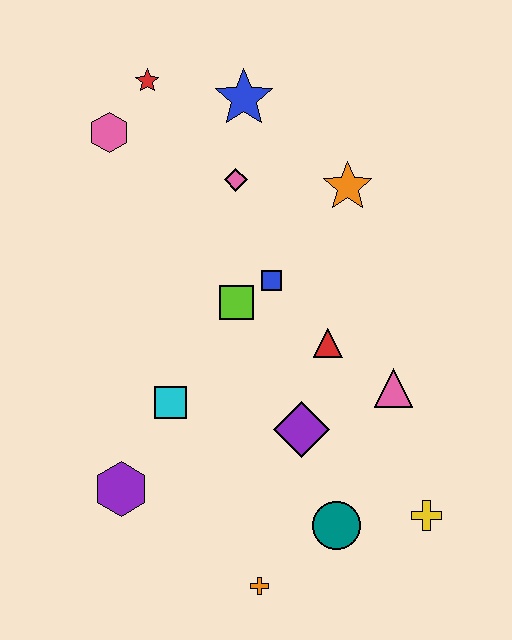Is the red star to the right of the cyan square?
No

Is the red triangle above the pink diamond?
No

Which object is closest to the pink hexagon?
The red star is closest to the pink hexagon.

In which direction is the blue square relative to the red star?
The blue square is below the red star.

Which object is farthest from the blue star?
The orange cross is farthest from the blue star.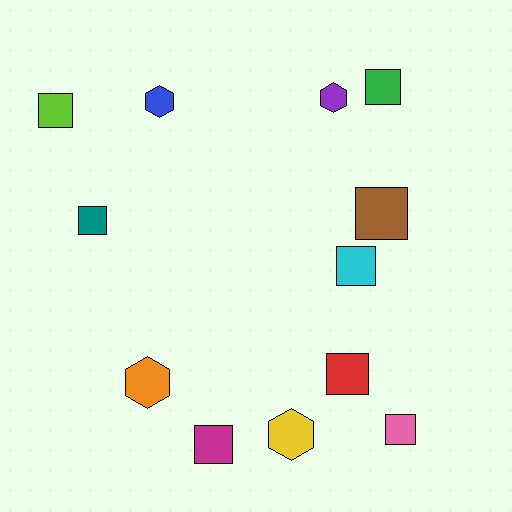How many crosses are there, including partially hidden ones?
There are no crosses.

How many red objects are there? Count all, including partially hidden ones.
There is 1 red object.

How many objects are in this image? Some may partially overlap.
There are 12 objects.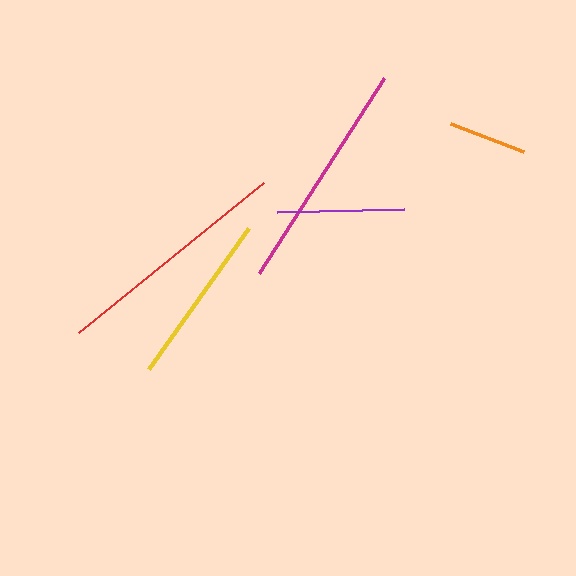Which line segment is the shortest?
The orange line is the shortest at approximately 78 pixels.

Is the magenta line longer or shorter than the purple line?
The magenta line is longer than the purple line.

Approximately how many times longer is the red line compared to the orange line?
The red line is approximately 3.1 times the length of the orange line.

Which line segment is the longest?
The red line is the longest at approximately 238 pixels.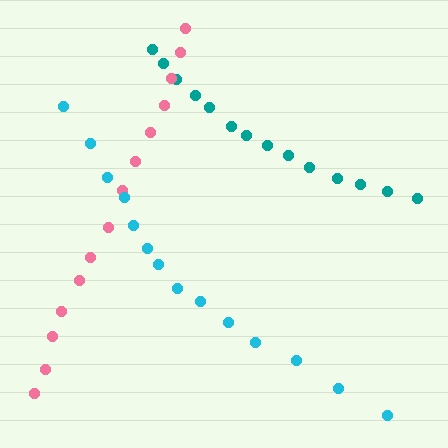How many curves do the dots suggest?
There are 3 distinct paths.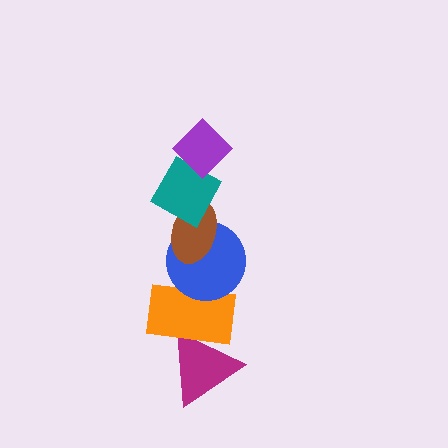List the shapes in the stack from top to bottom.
From top to bottom: the purple diamond, the teal diamond, the brown ellipse, the blue circle, the orange rectangle, the magenta triangle.